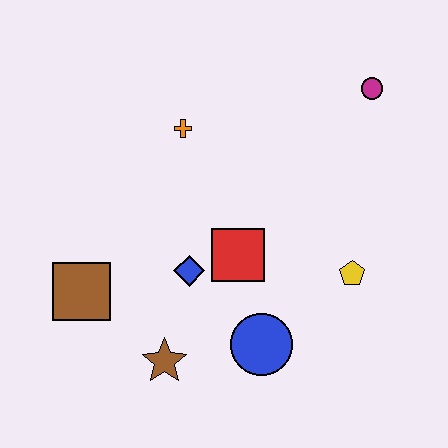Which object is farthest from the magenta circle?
The brown square is farthest from the magenta circle.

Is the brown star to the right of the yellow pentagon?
No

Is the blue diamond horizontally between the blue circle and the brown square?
Yes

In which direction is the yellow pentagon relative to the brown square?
The yellow pentagon is to the right of the brown square.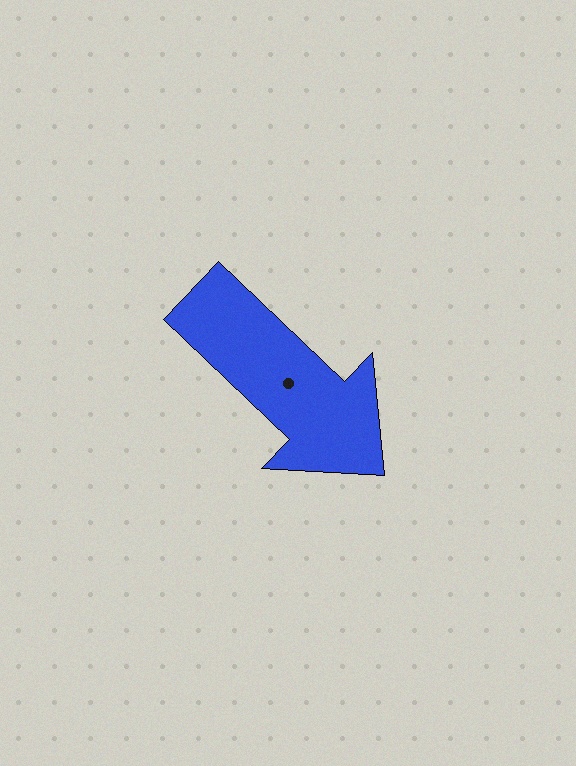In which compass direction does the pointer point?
Southeast.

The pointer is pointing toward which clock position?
Roughly 4 o'clock.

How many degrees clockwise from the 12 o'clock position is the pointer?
Approximately 134 degrees.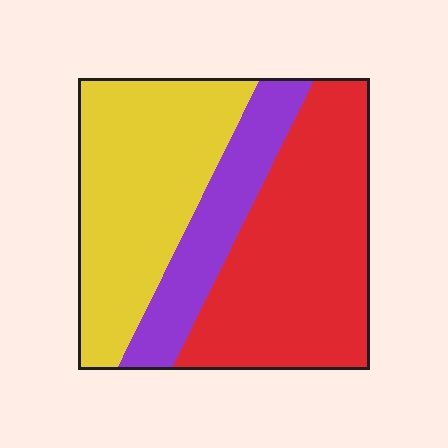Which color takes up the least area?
Purple, at roughly 20%.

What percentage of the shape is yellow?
Yellow covers about 40% of the shape.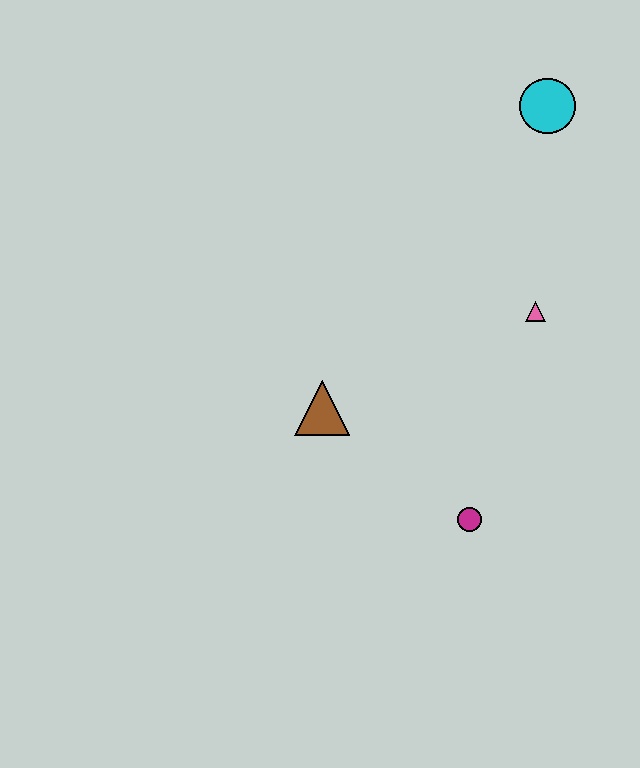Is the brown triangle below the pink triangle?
Yes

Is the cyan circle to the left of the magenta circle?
No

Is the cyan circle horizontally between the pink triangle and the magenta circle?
No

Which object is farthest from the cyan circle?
The magenta circle is farthest from the cyan circle.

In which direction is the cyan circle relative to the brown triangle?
The cyan circle is above the brown triangle.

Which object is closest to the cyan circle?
The pink triangle is closest to the cyan circle.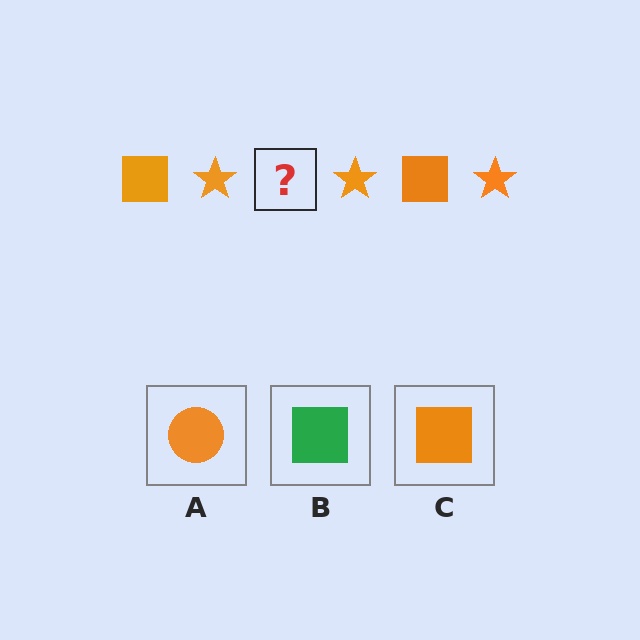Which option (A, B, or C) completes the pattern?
C.